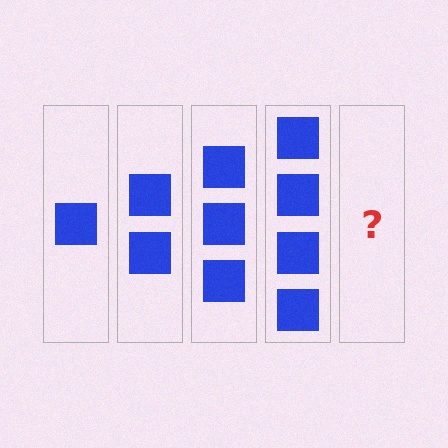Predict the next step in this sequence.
The next step is 5 squares.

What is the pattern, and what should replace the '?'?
The pattern is that each step adds one more square. The '?' should be 5 squares.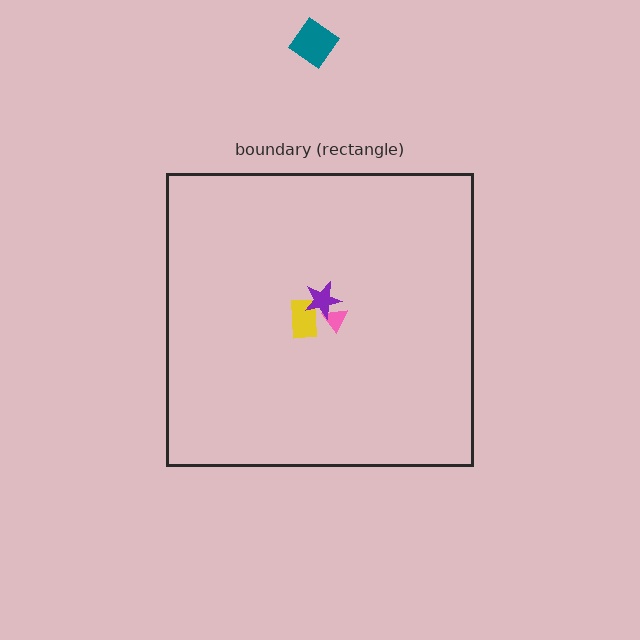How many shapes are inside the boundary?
3 inside, 1 outside.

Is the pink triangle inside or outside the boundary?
Inside.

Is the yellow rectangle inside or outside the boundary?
Inside.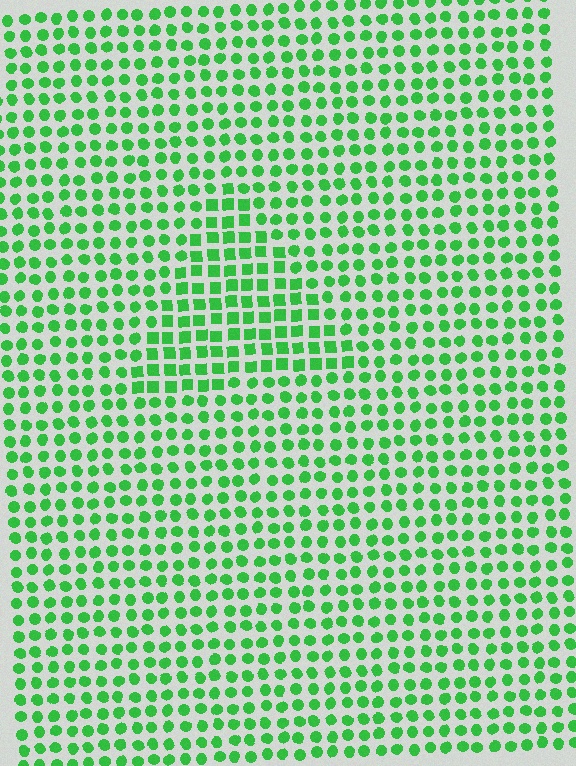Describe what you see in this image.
The image is filled with small green elements arranged in a uniform grid. A triangle-shaped region contains squares, while the surrounding area contains circles. The boundary is defined purely by the change in element shape.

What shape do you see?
I see a triangle.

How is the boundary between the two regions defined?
The boundary is defined by a change in element shape: squares inside vs. circles outside. All elements share the same color and spacing.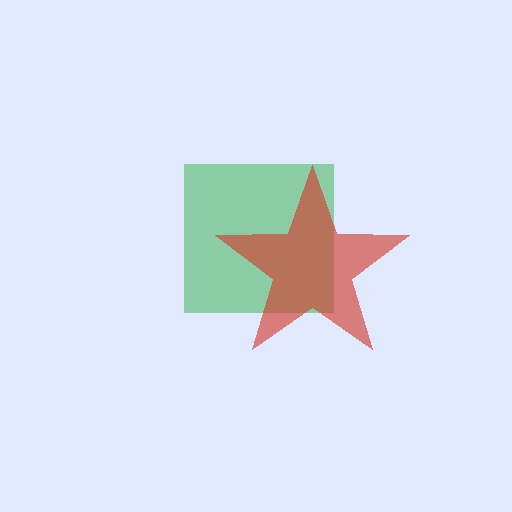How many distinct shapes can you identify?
There are 2 distinct shapes: a green square, a red star.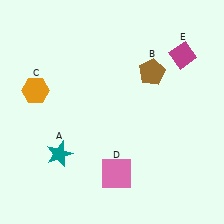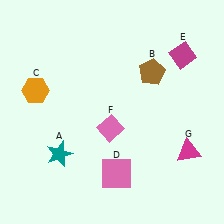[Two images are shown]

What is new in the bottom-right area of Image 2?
A magenta triangle (G) was added in the bottom-right area of Image 2.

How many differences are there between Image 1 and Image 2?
There are 2 differences between the two images.